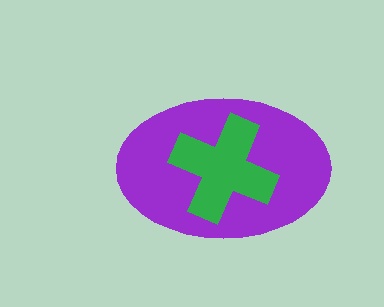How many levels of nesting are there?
2.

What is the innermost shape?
The green cross.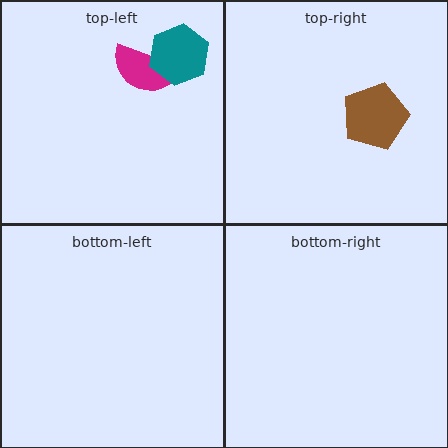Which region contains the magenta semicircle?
The top-left region.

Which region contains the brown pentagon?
The top-right region.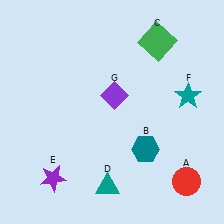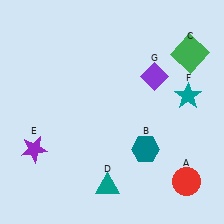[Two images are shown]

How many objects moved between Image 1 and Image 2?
3 objects moved between the two images.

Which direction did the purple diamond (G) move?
The purple diamond (G) moved right.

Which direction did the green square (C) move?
The green square (C) moved right.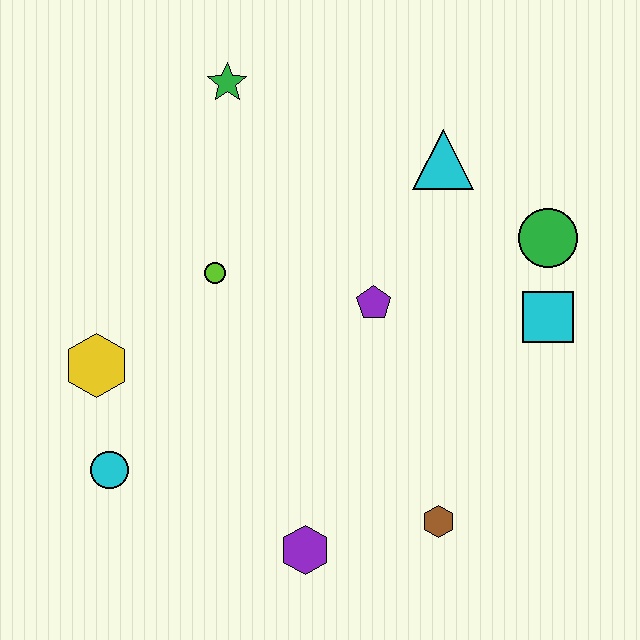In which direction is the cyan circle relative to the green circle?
The cyan circle is to the left of the green circle.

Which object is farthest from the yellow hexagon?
The green circle is farthest from the yellow hexagon.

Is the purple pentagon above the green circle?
No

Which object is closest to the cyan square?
The green circle is closest to the cyan square.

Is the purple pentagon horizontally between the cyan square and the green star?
Yes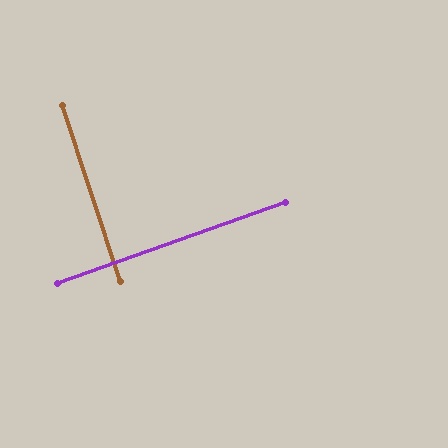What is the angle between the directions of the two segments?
Approximately 89 degrees.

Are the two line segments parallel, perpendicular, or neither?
Perpendicular — they meet at approximately 89°.